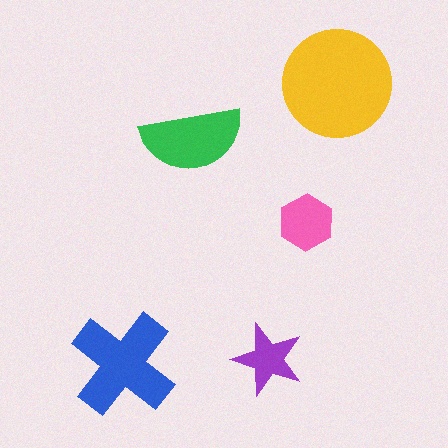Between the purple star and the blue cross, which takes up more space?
The blue cross.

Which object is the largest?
The yellow circle.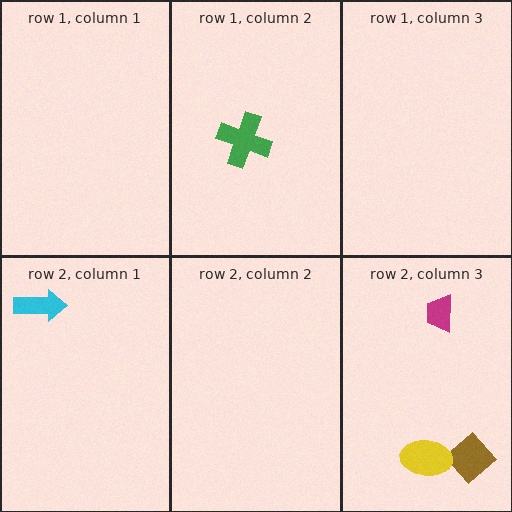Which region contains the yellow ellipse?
The row 2, column 3 region.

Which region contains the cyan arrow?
The row 2, column 1 region.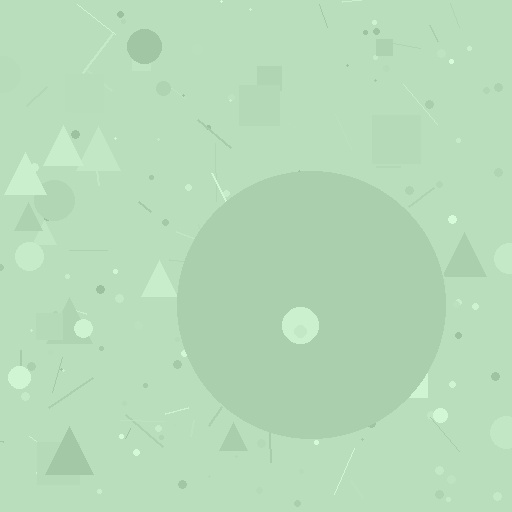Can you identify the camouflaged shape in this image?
The camouflaged shape is a circle.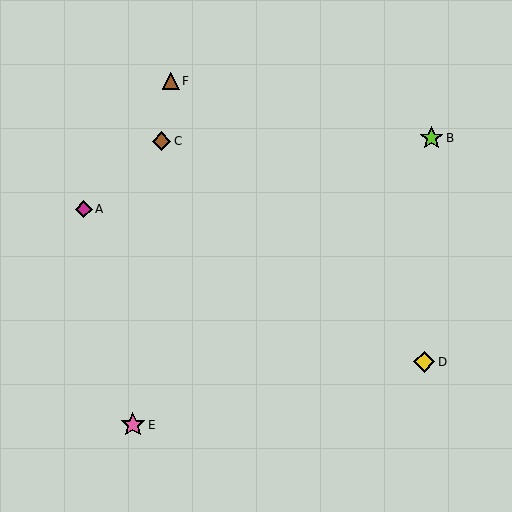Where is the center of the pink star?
The center of the pink star is at (133, 425).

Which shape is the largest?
The pink star (labeled E) is the largest.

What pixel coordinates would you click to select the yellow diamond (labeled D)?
Click at (424, 362) to select the yellow diamond D.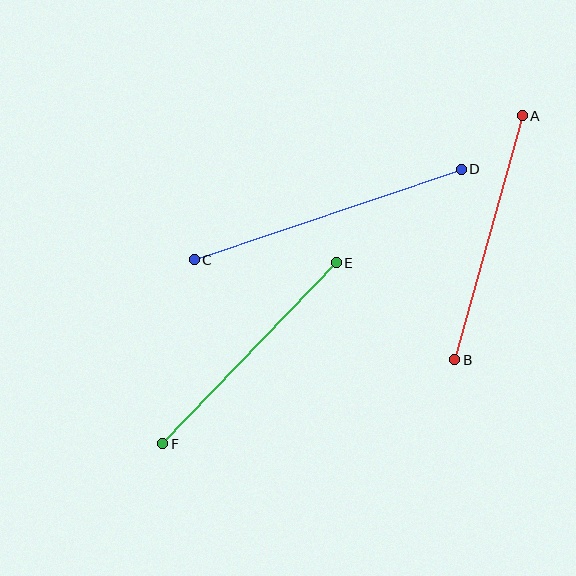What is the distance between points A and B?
The distance is approximately 253 pixels.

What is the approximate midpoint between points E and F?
The midpoint is at approximately (249, 353) pixels.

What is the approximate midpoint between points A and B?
The midpoint is at approximately (489, 238) pixels.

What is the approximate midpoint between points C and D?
The midpoint is at approximately (328, 214) pixels.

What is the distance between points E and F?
The distance is approximately 251 pixels.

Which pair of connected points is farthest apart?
Points C and D are farthest apart.